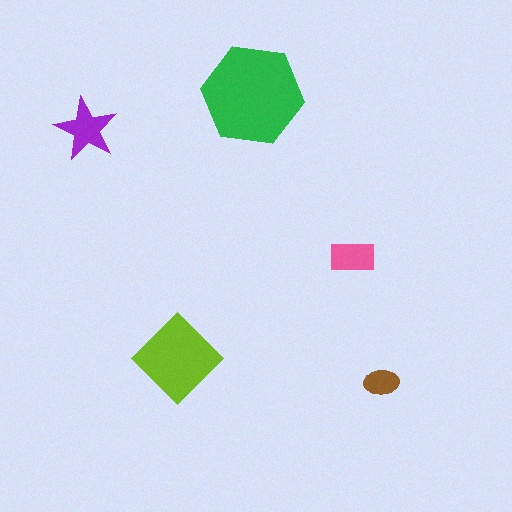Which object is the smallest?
The brown ellipse.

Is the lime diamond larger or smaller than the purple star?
Larger.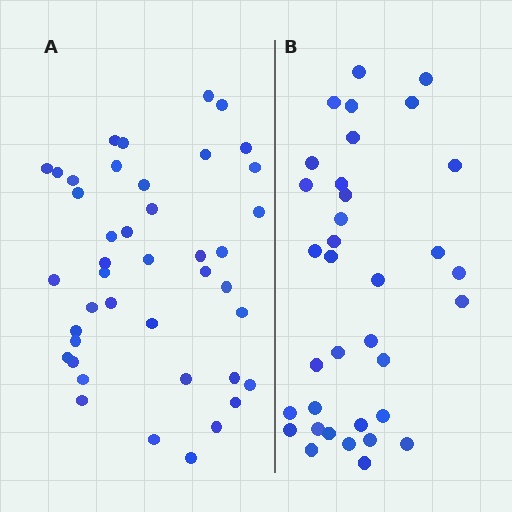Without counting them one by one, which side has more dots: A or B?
Region A (the left region) has more dots.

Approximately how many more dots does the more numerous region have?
Region A has roughly 8 or so more dots than region B.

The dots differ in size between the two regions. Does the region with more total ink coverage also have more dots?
No. Region B has more total ink coverage because its dots are larger, but region A actually contains more individual dots. Total area can be misleading — the number of items is what matters here.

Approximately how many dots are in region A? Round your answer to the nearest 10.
About 40 dots. (The exact count is 42, which rounds to 40.)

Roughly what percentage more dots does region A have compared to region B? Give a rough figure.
About 20% more.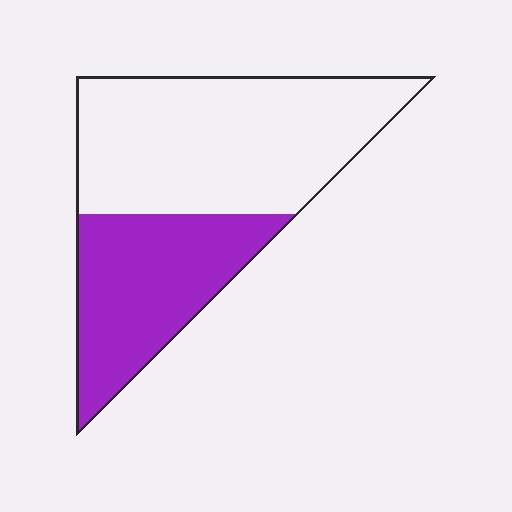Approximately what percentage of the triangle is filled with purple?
Approximately 40%.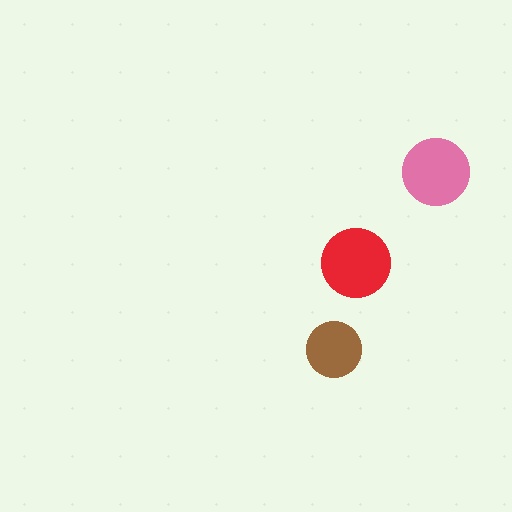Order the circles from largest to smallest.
the red one, the pink one, the brown one.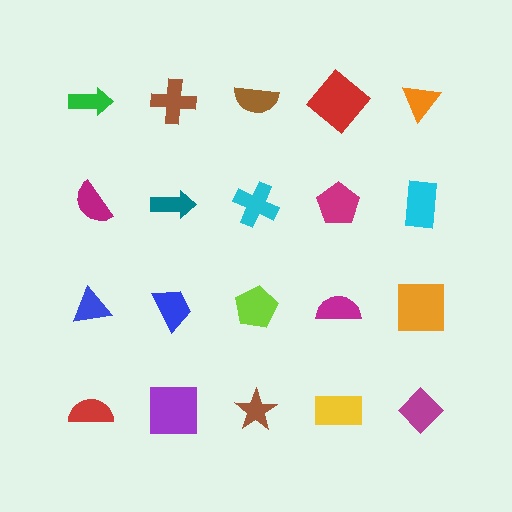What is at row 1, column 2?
A brown cross.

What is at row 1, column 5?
An orange triangle.